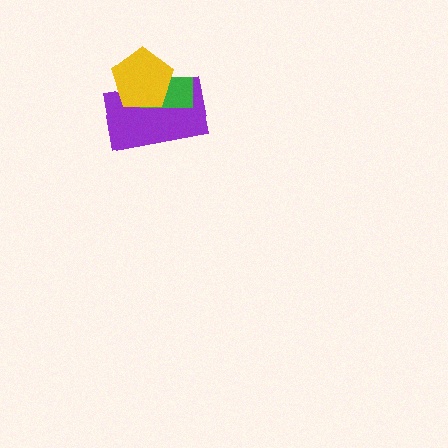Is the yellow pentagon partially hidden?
No, no other shape covers it.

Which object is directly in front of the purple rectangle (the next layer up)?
The green rectangle is directly in front of the purple rectangle.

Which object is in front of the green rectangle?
The yellow pentagon is in front of the green rectangle.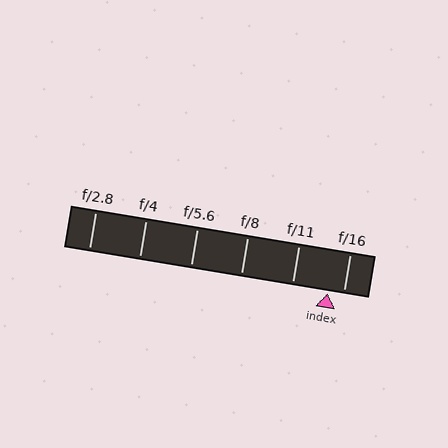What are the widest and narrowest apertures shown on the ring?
The widest aperture shown is f/2.8 and the narrowest is f/16.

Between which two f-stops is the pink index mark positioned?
The index mark is between f/11 and f/16.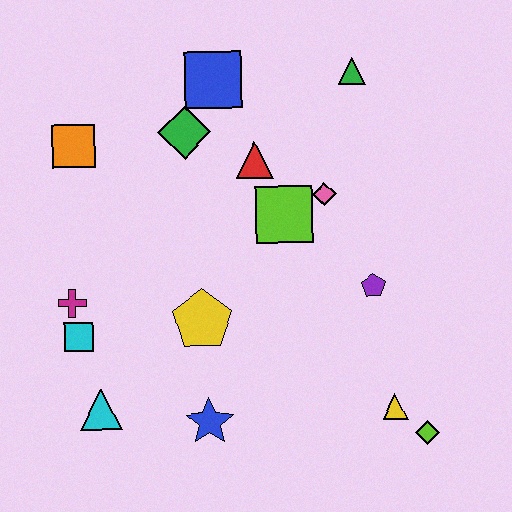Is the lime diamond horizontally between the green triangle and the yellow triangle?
No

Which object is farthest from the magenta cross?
The lime diamond is farthest from the magenta cross.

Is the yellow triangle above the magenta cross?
No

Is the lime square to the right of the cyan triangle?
Yes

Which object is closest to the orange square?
The green diamond is closest to the orange square.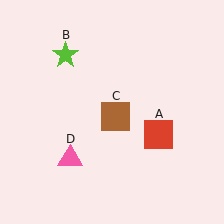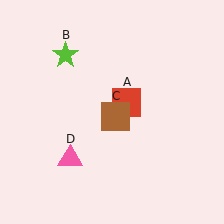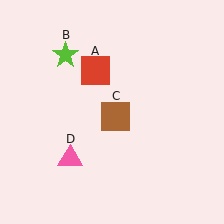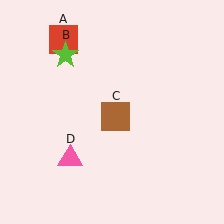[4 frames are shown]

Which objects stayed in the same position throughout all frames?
Lime star (object B) and brown square (object C) and pink triangle (object D) remained stationary.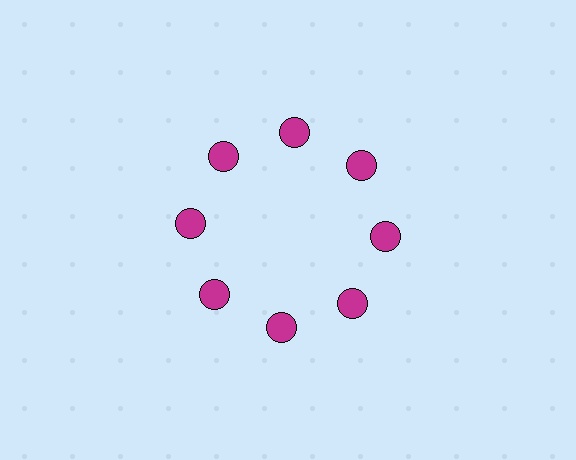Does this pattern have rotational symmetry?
Yes, this pattern has 8-fold rotational symmetry. It looks the same after rotating 45 degrees around the center.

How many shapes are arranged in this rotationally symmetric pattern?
There are 8 shapes, arranged in 8 groups of 1.